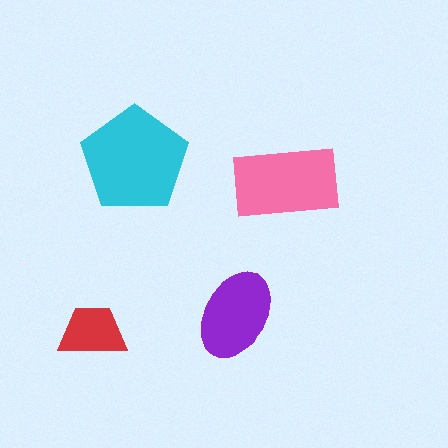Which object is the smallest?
The red trapezoid.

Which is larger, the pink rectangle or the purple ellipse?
The pink rectangle.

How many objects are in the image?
There are 4 objects in the image.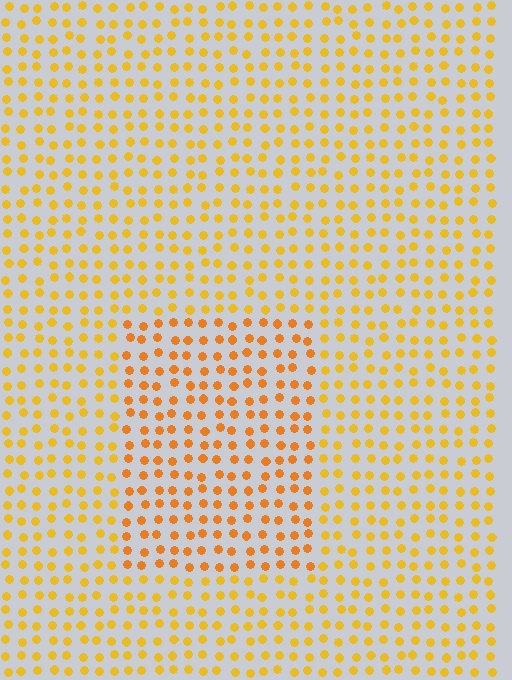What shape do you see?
I see a rectangle.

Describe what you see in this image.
The image is filled with small yellow elements in a uniform arrangement. A rectangle-shaped region is visible where the elements are tinted to a slightly different hue, forming a subtle color boundary.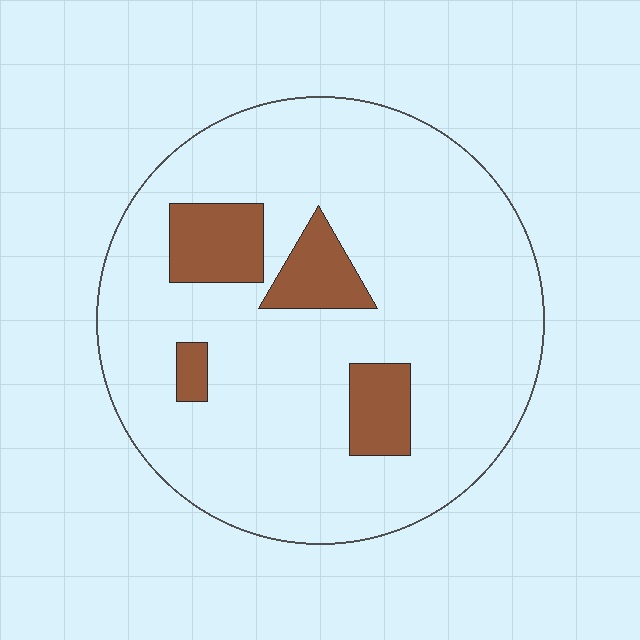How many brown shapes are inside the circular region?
4.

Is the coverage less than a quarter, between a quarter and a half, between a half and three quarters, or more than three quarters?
Less than a quarter.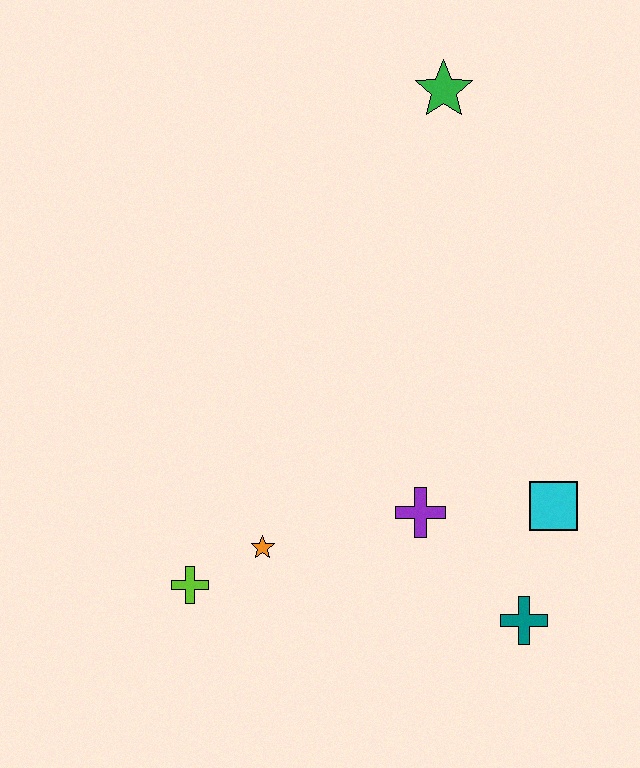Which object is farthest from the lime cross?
The green star is farthest from the lime cross.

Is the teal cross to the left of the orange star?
No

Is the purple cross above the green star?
No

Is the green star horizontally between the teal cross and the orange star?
Yes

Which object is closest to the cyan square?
The teal cross is closest to the cyan square.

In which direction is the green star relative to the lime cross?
The green star is above the lime cross.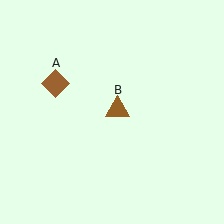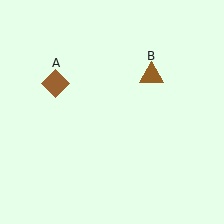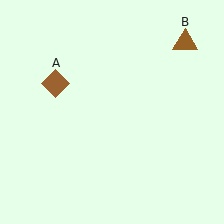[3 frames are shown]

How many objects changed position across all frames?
1 object changed position: brown triangle (object B).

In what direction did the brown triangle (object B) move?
The brown triangle (object B) moved up and to the right.